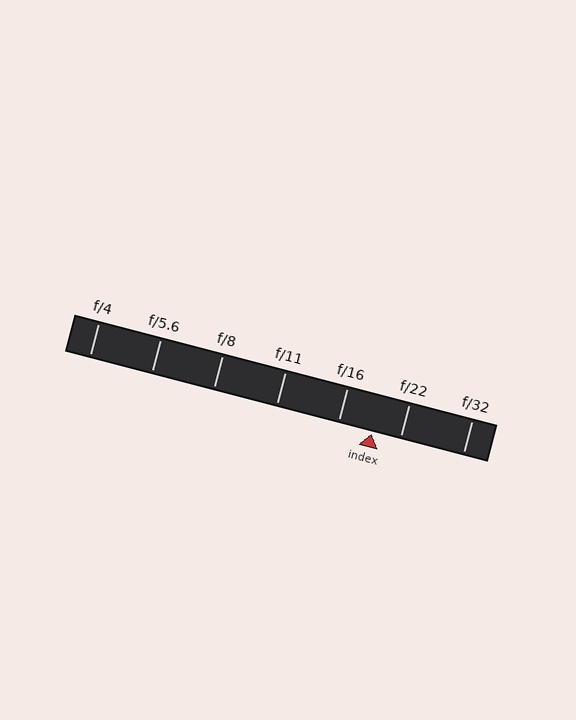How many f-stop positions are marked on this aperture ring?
There are 7 f-stop positions marked.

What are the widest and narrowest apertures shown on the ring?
The widest aperture shown is f/4 and the narrowest is f/32.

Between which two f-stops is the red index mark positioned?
The index mark is between f/16 and f/22.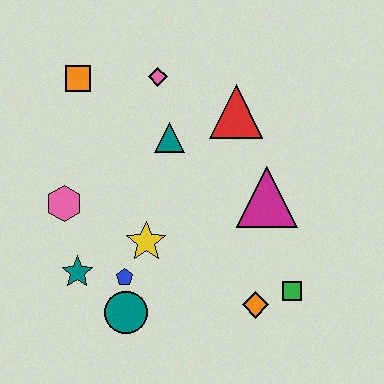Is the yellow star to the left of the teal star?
No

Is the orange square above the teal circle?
Yes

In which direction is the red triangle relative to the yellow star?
The red triangle is above the yellow star.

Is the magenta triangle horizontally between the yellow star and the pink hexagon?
No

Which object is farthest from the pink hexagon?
The green square is farthest from the pink hexagon.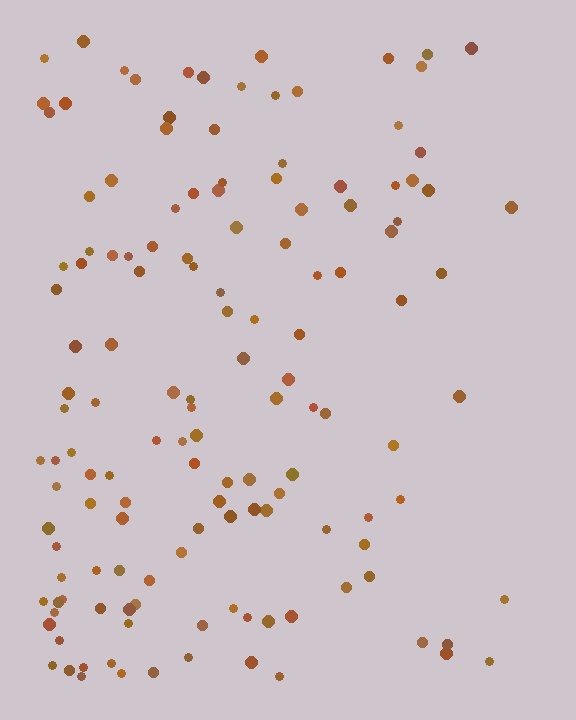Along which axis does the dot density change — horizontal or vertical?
Horizontal.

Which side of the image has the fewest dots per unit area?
The right.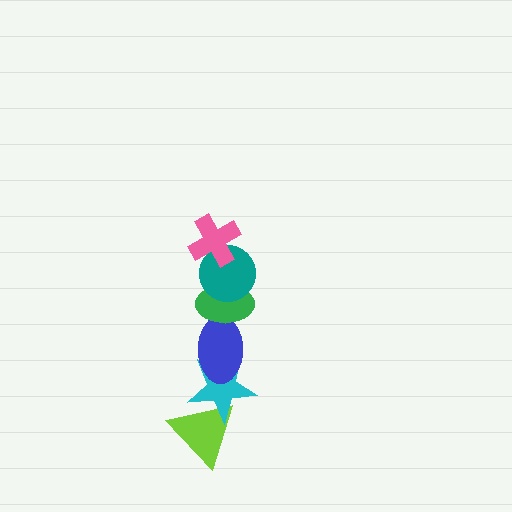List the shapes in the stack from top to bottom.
From top to bottom: the pink cross, the teal circle, the green ellipse, the blue ellipse, the cyan star, the lime triangle.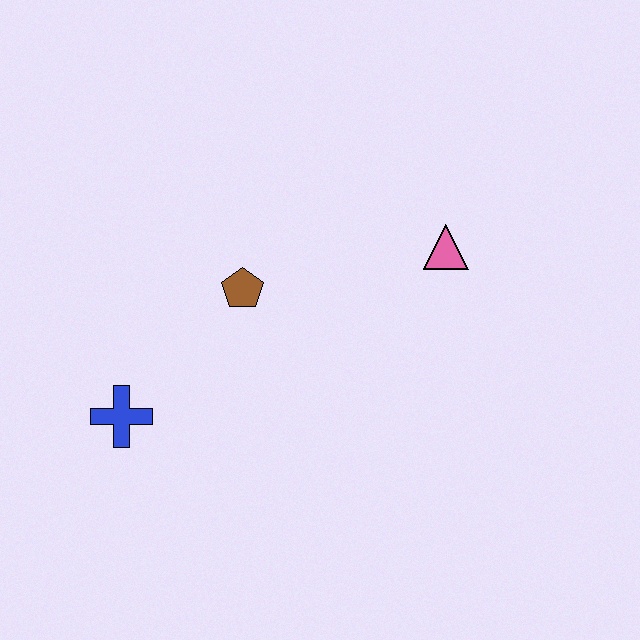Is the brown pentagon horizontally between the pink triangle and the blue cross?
Yes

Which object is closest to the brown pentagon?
The blue cross is closest to the brown pentagon.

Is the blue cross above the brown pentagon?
No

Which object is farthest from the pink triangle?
The blue cross is farthest from the pink triangle.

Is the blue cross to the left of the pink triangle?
Yes